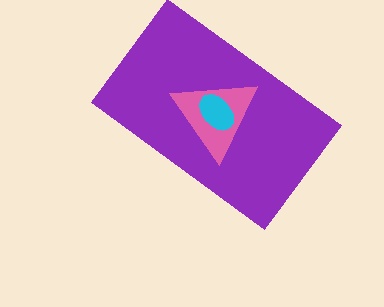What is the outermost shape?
The purple rectangle.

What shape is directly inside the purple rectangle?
The pink triangle.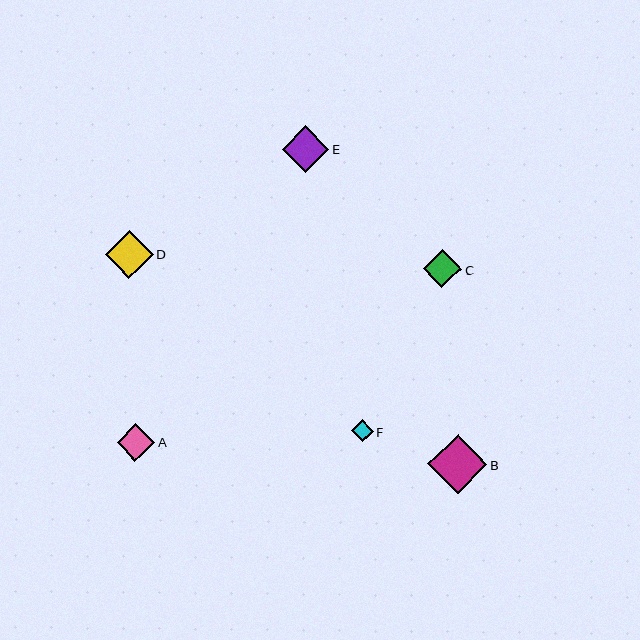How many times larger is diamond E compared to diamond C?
Diamond E is approximately 1.2 times the size of diamond C.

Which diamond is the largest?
Diamond B is the largest with a size of approximately 60 pixels.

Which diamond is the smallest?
Diamond F is the smallest with a size of approximately 22 pixels.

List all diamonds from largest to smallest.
From largest to smallest: B, D, E, C, A, F.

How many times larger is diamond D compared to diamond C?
Diamond D is approximately 1.3 times the size of diamond C.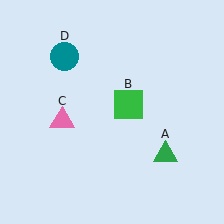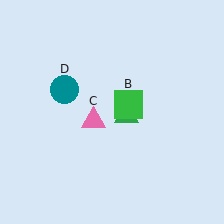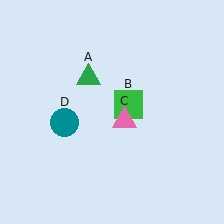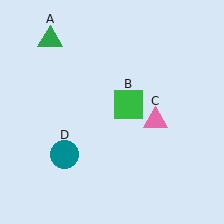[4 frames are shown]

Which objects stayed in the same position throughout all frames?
Green square (object B) remained stationary.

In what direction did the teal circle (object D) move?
The teal circle (object D) moved down.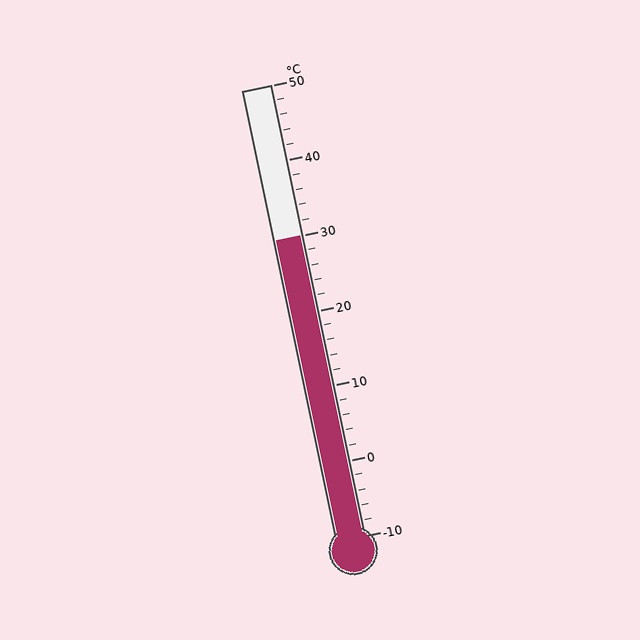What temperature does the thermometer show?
The thermometer shows approximately 30°C.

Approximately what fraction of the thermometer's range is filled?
The thermometer is filled to approximately 65% of its range.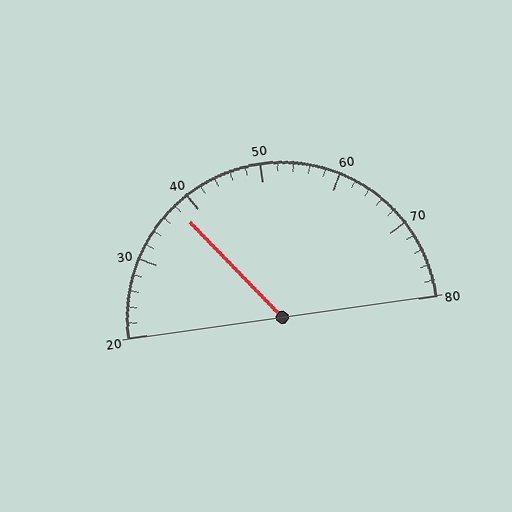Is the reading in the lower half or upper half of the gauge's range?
The reading is in the lower half of the range (20 to 80).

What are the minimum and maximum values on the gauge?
The gauge ranges from 20 to 80.